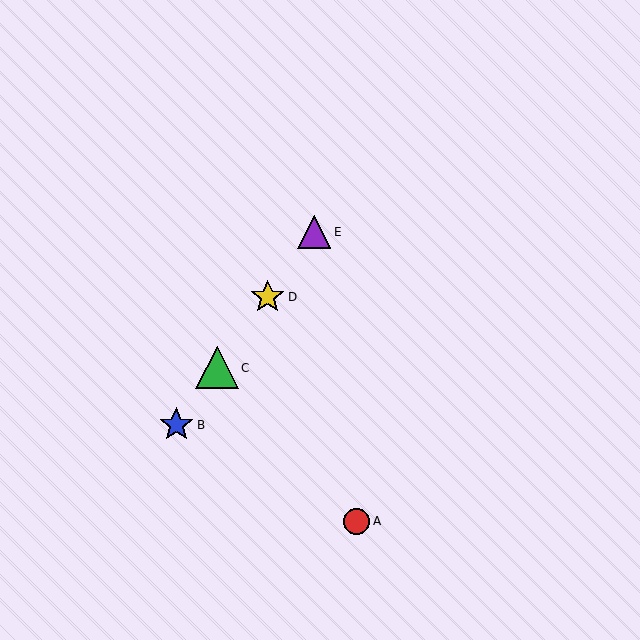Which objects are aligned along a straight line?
Objects B, C, D, E are aligned along a straight line.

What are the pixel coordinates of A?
Object A is at (356, 521).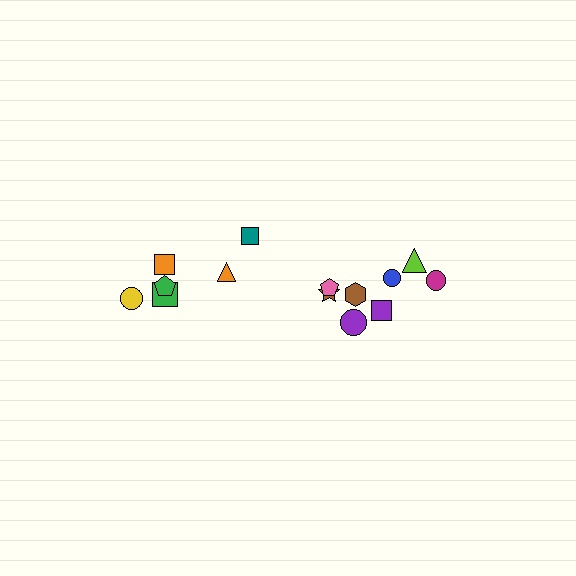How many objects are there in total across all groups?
There are 14 objects.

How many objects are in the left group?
There are 6 objects.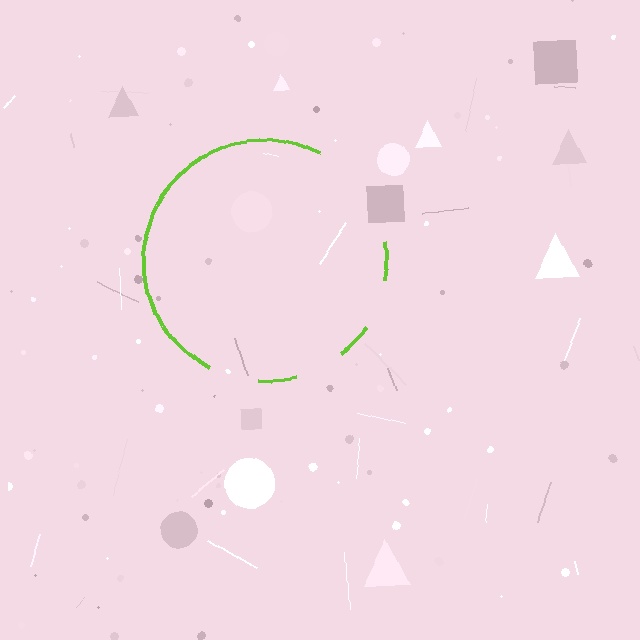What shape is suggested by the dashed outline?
The dashed outline suggests a circle.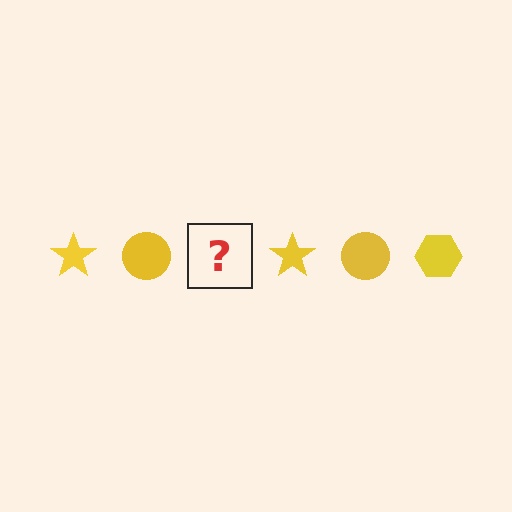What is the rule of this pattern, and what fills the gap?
The rule is that the pattern cycles through star, circle, hexagon shapes in yellow. The gap should be filled with a yellow hexagon.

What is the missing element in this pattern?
The missing element is a yellow hexagon.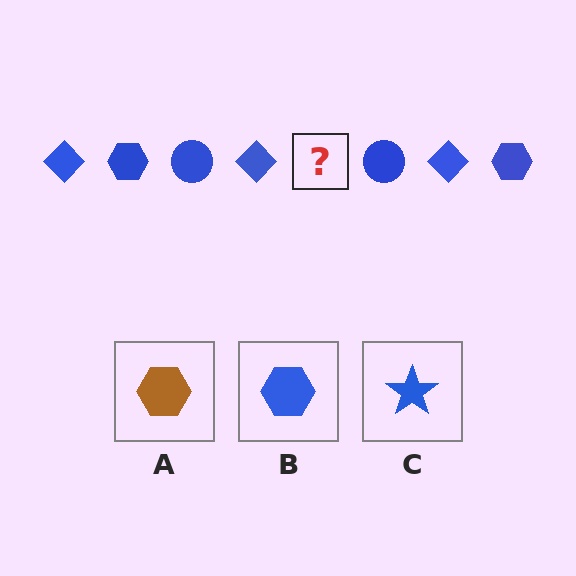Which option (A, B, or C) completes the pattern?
B.